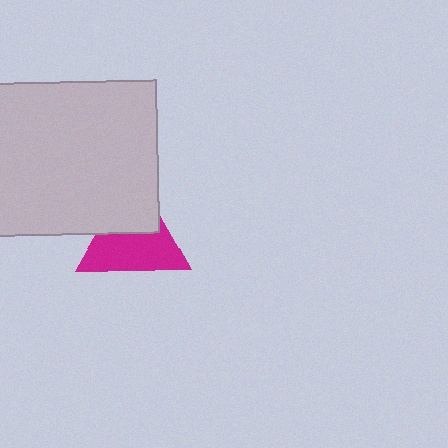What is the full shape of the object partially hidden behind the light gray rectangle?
The partially hidden object is a magenta triangle.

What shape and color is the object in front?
The object in front is a light gray rectangle.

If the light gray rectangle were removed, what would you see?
You would see the complete magenta triangle.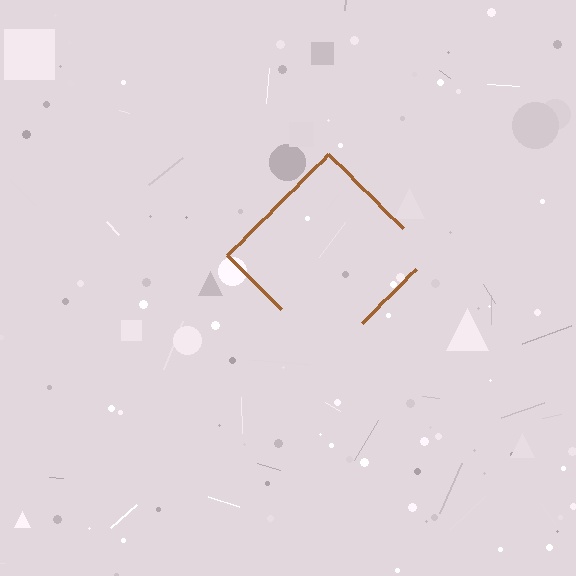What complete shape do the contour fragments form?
The contour fragments form a diamond.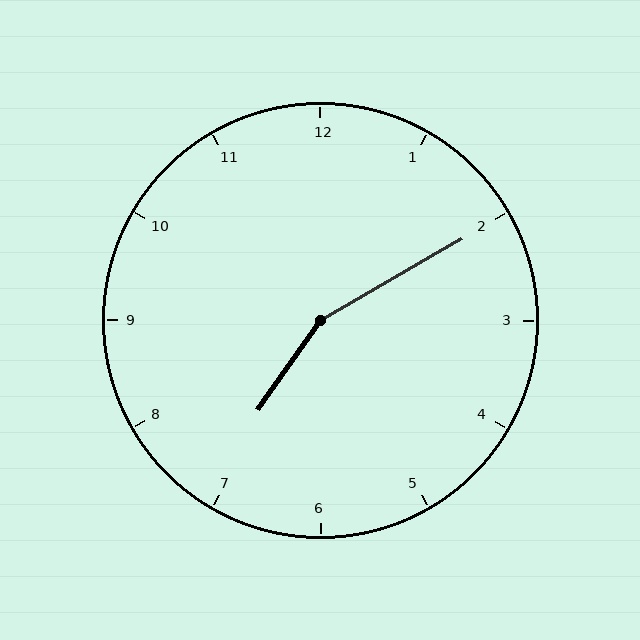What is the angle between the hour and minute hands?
Approximately 155 degrees.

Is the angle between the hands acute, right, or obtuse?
It is obtuse.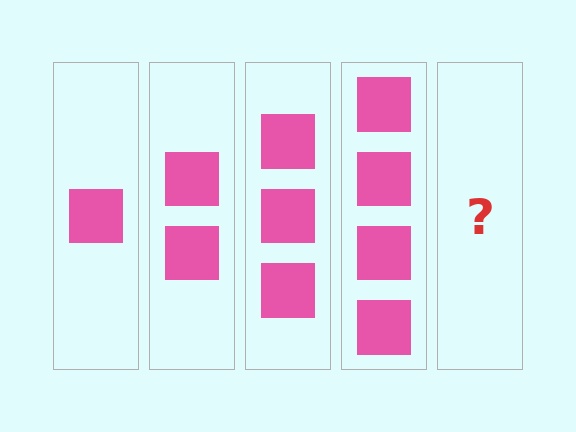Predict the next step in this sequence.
The next step is 5 squares.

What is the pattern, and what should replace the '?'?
The pattern is that each step adds one more square. The '?' should be 5 squares.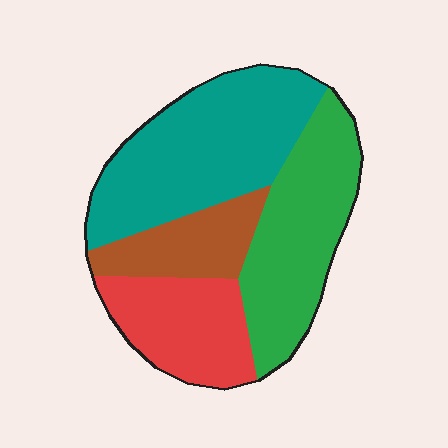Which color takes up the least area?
Brown, at roughly 15%.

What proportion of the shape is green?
Green covers about 30% of the shape.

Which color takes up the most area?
Teal, at roughly 35%.